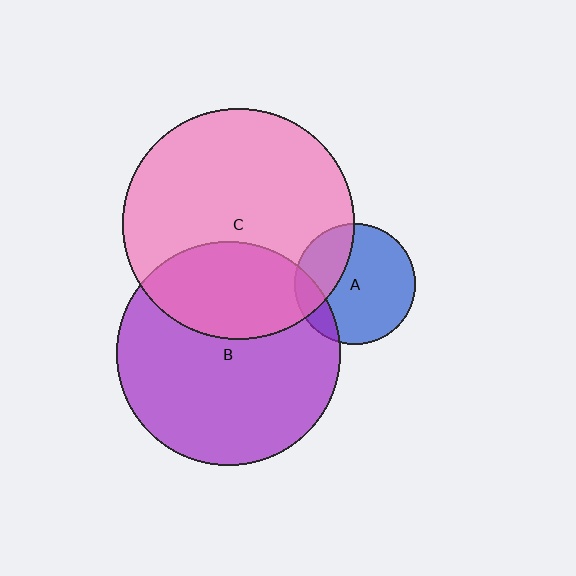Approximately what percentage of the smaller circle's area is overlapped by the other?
Approximately 35%.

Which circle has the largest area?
Circle C (pink).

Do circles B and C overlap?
Yes.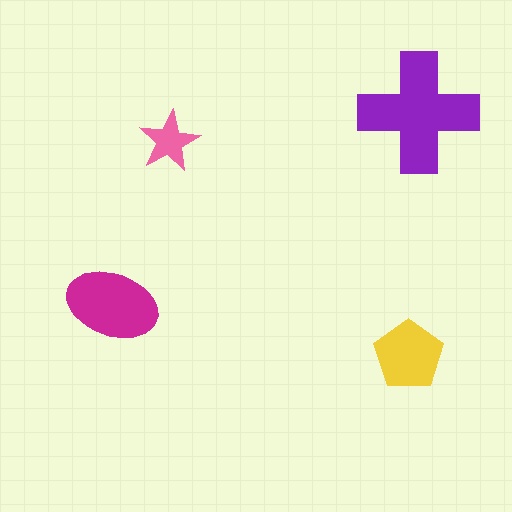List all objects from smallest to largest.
The pink star, the yellow pentagon, the magenta ellipse, the purple cross.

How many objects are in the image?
There are 4 objects in the image.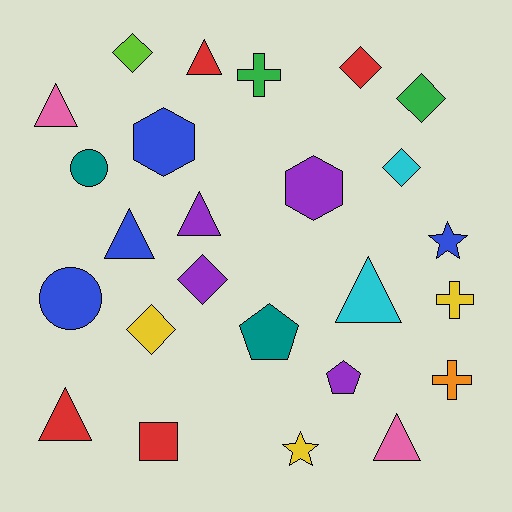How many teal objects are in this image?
There are 2 teal objects.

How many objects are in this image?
There are 25 objects.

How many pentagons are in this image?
There are 2 pentagons.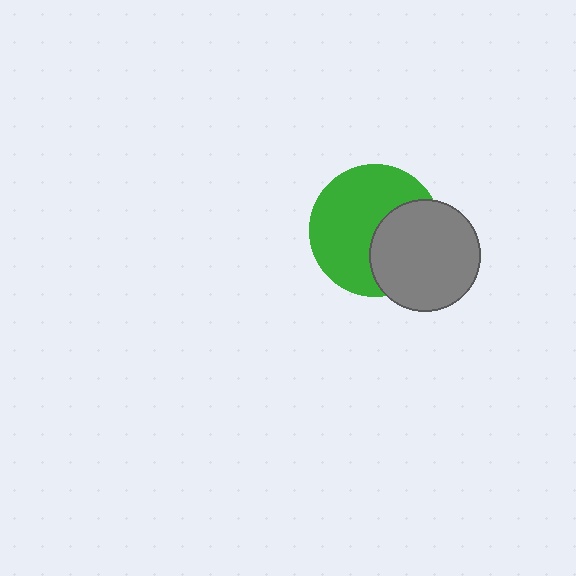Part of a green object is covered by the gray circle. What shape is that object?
It is a circle.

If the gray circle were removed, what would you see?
You would see the complete green circle.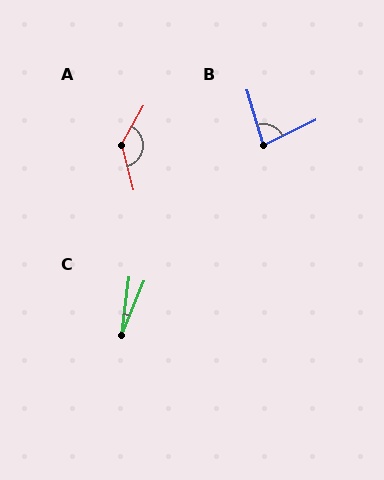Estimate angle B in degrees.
Approximately 80 degrees.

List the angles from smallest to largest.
C (15°), B (80°), A (136°).